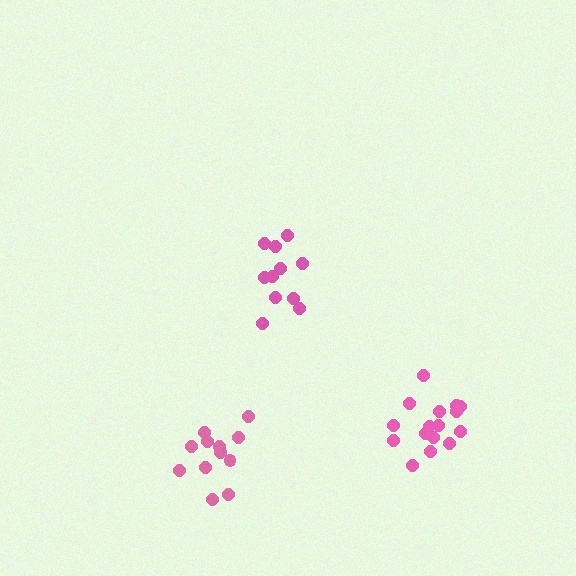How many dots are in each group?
Group 1: 11 dots, Group 2: 16 dots, Group 3: 12 dots (39 total).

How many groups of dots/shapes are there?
There are 3 groups.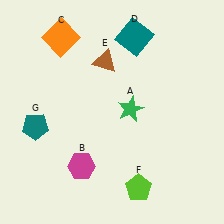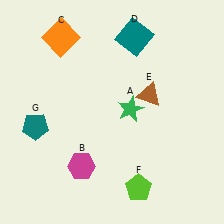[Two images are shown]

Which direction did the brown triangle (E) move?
The brown triangle (E) moved right.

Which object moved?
The brown triangle (E) moved right.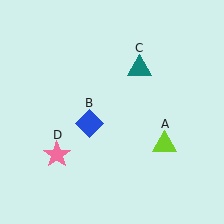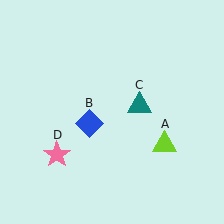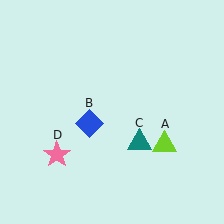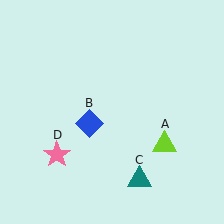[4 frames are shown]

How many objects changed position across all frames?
1 object changed position: teal triangle (object C).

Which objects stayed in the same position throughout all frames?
Lime triangle (object A) and blue diamond (object B) and pink star (object D) remained stationary.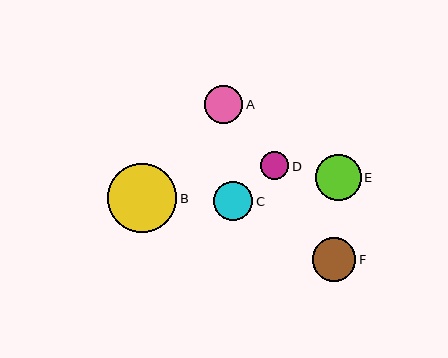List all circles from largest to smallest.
From largest to smallest: B, E, F, C, A, D.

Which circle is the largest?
Circle B is the largest with a size of approximately 69 pixels.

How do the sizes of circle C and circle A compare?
Circle C and circle A are approximately the same size.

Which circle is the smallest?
Circle D is the smallest with a size of approximately 28 pixels.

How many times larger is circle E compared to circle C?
Circle E is approximately 1.2 times the size of circle C.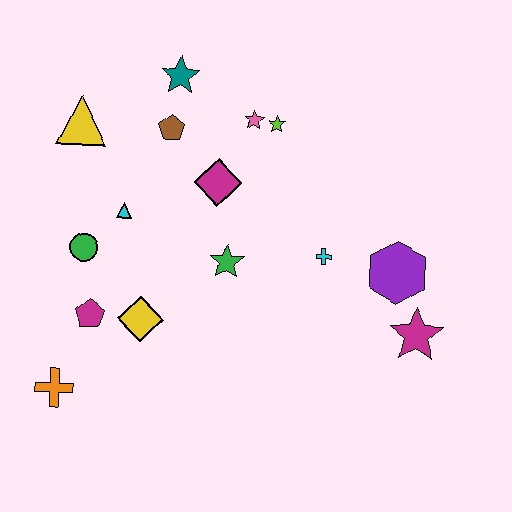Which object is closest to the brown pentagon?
The teal star is closest to the brown pentagon.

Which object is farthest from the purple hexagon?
The orange cross is farthest from the purple hexagon.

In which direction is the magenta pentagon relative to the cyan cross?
The magenta pentagon is to the left of the cyan cross.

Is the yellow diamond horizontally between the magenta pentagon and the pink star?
Yes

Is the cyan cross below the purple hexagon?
No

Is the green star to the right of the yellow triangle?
Yes